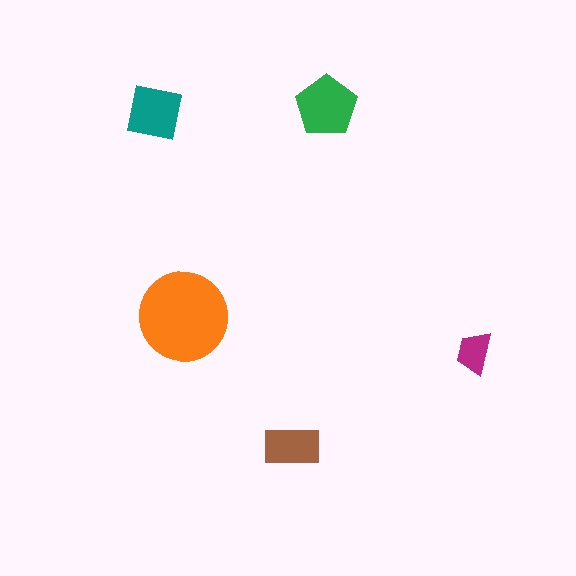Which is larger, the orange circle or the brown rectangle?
The orange circle.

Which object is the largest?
The orange circle.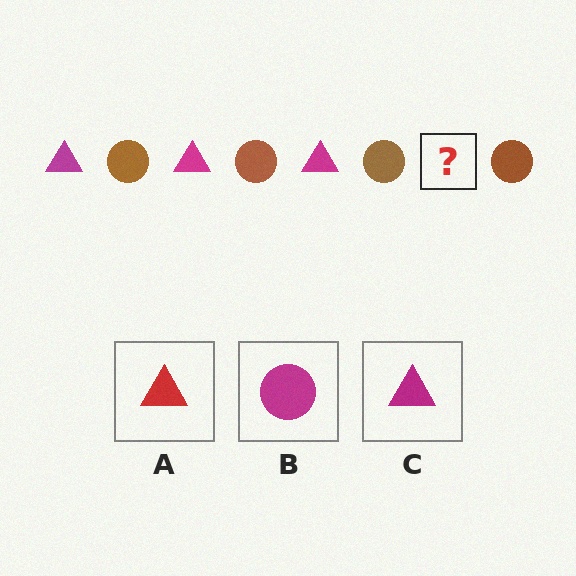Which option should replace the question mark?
Option C.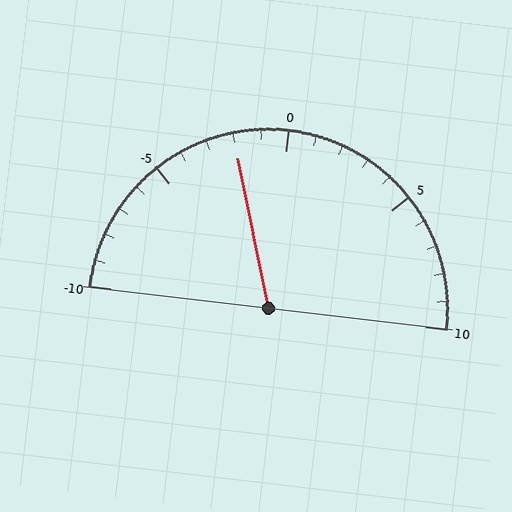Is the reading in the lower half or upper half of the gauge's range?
The reading is in the lower half of the range (-10 to 10).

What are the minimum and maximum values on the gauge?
The gauge ranges from -10 to 10.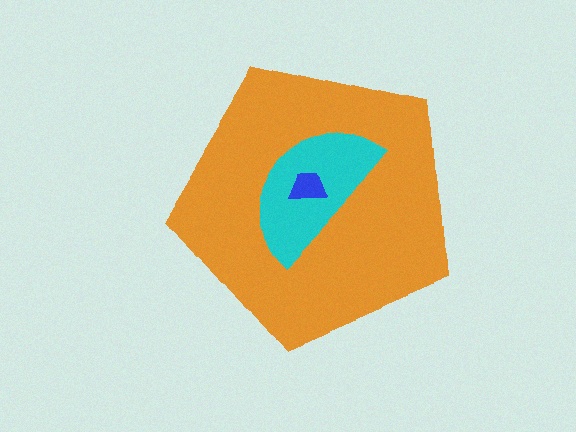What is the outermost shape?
The orange pentagon.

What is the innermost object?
The blue trapezoid.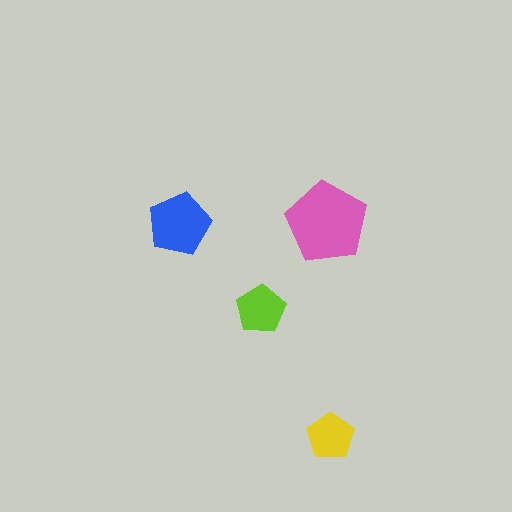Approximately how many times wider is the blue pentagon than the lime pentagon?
About 1.5 times wider.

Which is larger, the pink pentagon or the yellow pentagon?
The pink one.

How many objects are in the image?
There are 4 objects in the image.